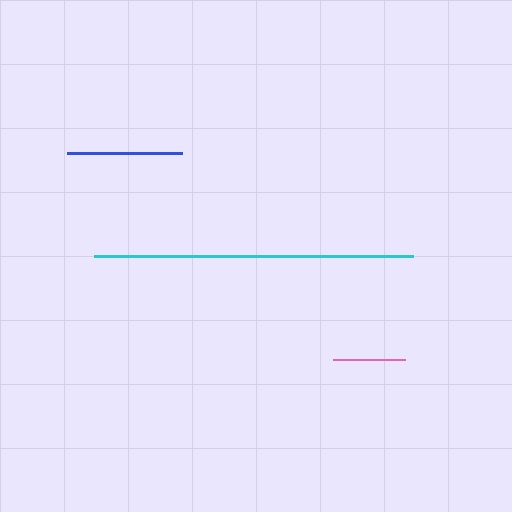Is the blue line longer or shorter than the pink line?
The blue line is longer than the pink line.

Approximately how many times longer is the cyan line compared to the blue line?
The cyan line is approximately 2.8 times the length of the blue line.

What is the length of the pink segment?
The pink segment is approximately 72 pixels long.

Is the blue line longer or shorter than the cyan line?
The cyan line is longer than the blue line.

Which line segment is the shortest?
The pink line is the shortest at approximately 72 pixels.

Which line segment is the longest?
The cyan line is the longest at approximately 319 pixels.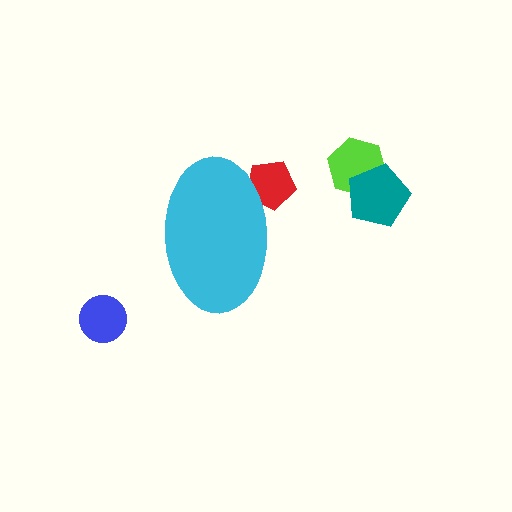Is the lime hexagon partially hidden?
No, the lime hexagon is fully visible.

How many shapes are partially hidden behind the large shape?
1 shape is partially hidden.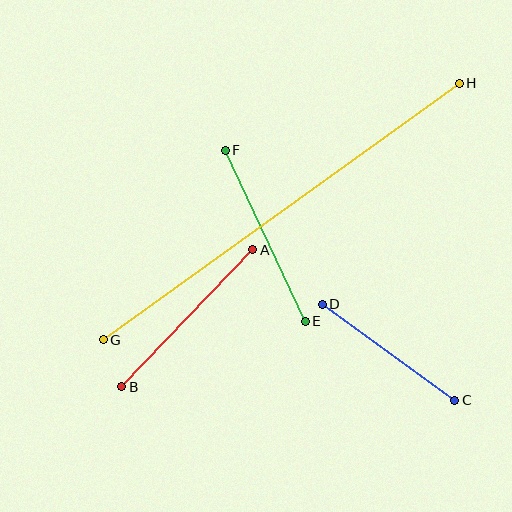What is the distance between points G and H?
The distance is approximately 439 pixels.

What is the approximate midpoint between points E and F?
The midpoint is at approximately (265, 236) pixels.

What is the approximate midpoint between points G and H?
The midpoint is at approximately (281, 211) pixels.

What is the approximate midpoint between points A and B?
The midpoint is at approximately (187, 318) pixels.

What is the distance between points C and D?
The distance is approximately 164 pixels.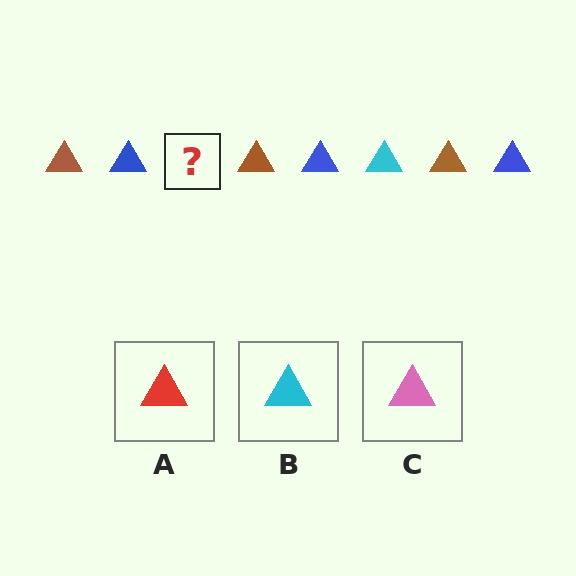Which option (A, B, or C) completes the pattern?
B.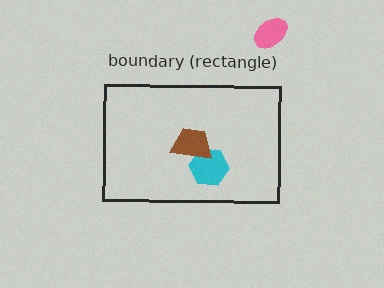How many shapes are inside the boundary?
2 inside, 1 outside.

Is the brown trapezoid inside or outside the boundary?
Inside.